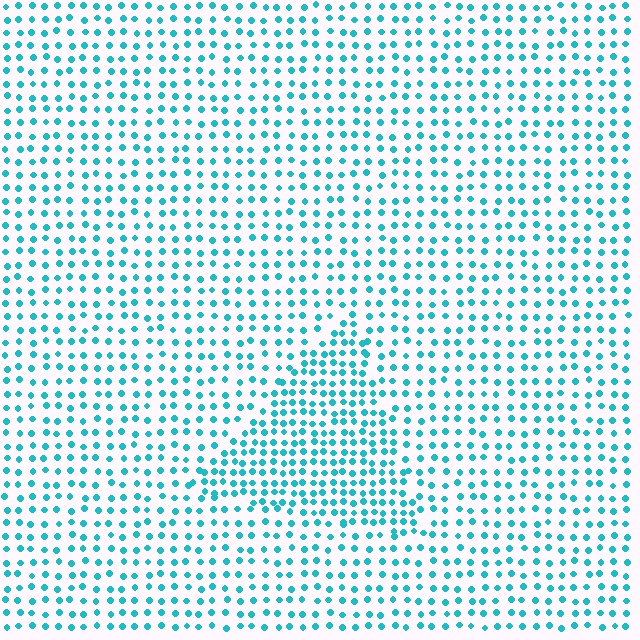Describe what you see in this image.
The image contains small cyan elements arranged at two different densities. A triangle-shaped region is visible where the elements are more densely packed than the surrounding area.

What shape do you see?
I see a triangle.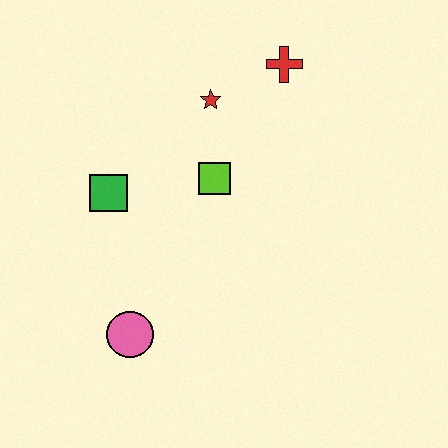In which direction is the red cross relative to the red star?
The red cross is to the right of the red star.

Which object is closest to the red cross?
The red star is closest to the red cross.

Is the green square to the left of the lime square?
Yes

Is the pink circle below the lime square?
Yes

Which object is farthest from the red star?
The pink circle is farthest from the red star.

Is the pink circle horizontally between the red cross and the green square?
Yes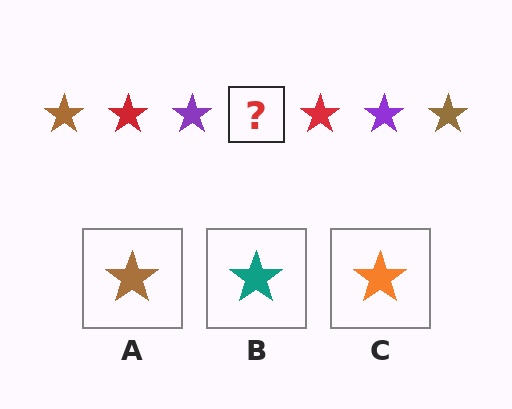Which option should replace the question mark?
Option A.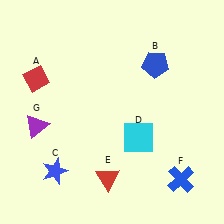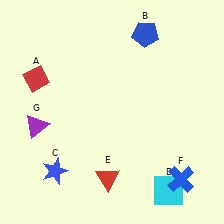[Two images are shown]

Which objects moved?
The objects that moved are: the blue pentagon (B), the cyan square (D).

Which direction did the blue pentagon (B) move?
The blue pentagon (B) moved up.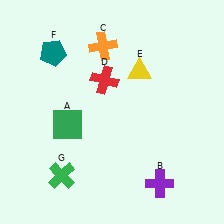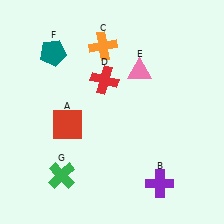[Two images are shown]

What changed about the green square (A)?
In Image 1, A is green. In Image 2, it changed to red.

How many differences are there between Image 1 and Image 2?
There are 2 differences between the two images.